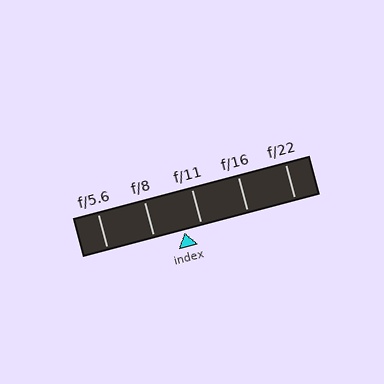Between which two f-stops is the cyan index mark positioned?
The index mark is between f/8 and f/11.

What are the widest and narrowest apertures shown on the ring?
The widest aperture shown is f/5.6 and the narrowest is f/22.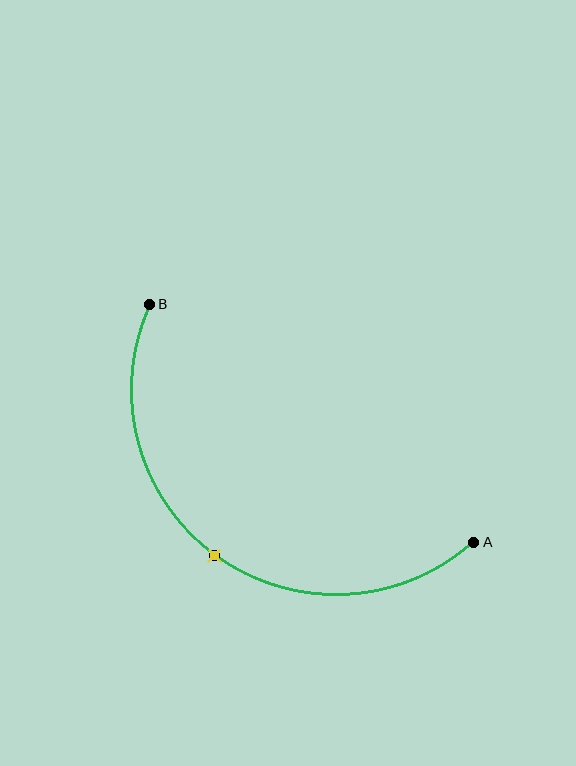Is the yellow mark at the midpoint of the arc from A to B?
Yes. The yellow mark lies on the arc at equal arc-length from both A and B — it is the arc midpoint.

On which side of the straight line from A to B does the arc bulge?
The arc bulges below and to the left of the straight line connecting A and B.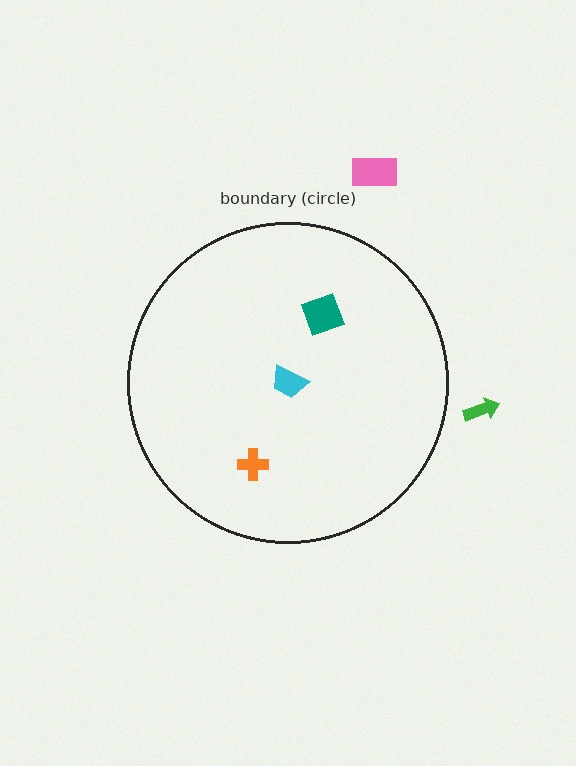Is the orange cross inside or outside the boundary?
Inside.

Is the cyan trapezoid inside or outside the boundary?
Inside.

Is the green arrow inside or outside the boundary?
Outside.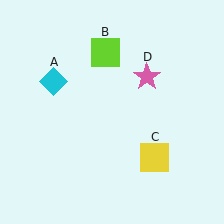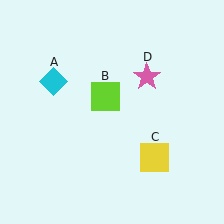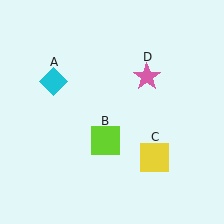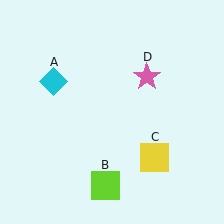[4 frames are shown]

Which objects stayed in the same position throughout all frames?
Cyan diamond (object A) and yellow square (object C) and pink star (object D) remained stationary.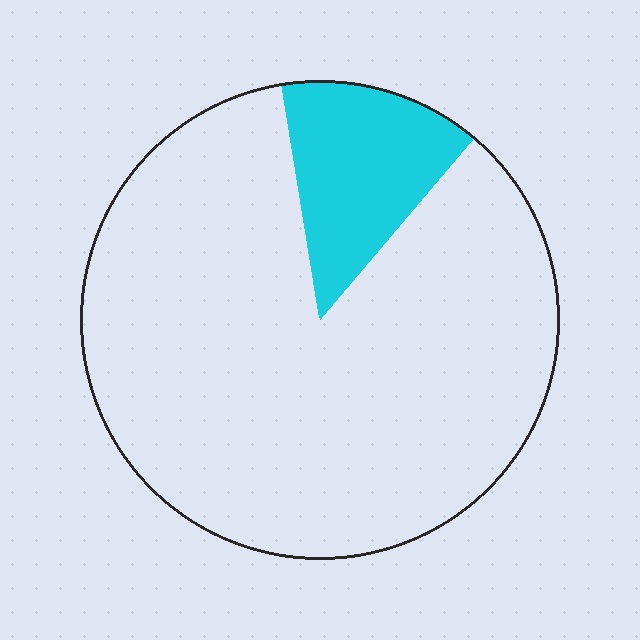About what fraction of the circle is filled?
About one eighth (1/8).